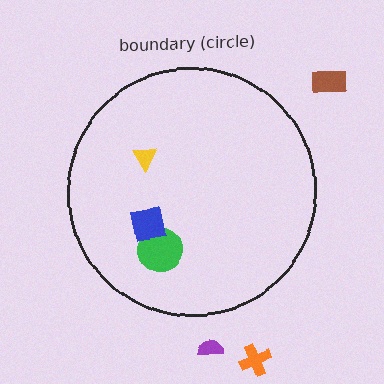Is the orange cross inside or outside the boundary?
Outside.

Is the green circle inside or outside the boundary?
Inside.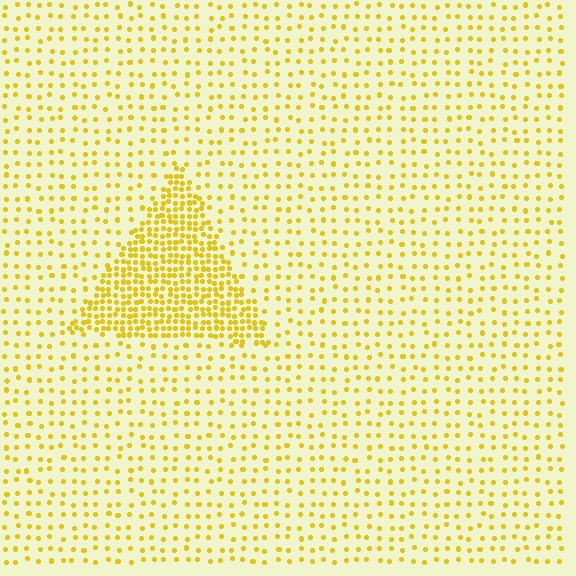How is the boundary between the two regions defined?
The boundary is defined by a change in element density (approximately 2.9x ratio). All elements are the same color, size, and shape.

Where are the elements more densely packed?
The elements are more densely packed inside the triangle boundary.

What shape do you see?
I see a triangle.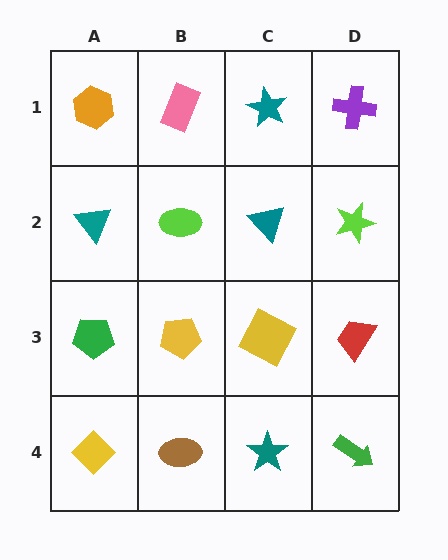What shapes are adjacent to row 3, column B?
A lime ellipse (row 2, column B), a brown ellipse (row 4, column B), a green pentagon (row 3, column A), a yellow square (row 3, column C).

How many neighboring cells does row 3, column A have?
3.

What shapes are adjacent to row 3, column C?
A teal triangle (row 2, column C), a teal star (row 4, column C), a yellow pentagon (row 3, column B), a red trapezoid (row 3, column D).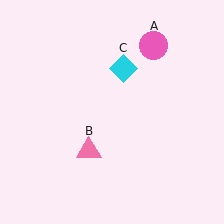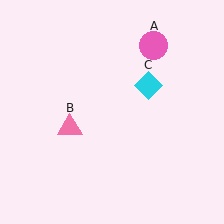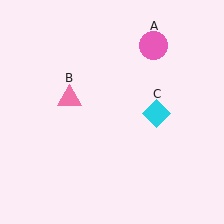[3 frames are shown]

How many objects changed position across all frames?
2 objects changed position: pink triangle (object B), cyan diamond (object C).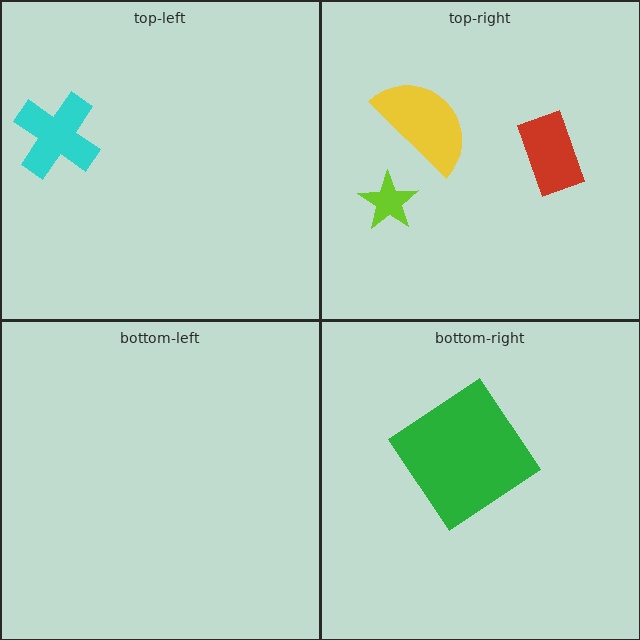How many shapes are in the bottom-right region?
1.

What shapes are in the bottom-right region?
The green diamond.